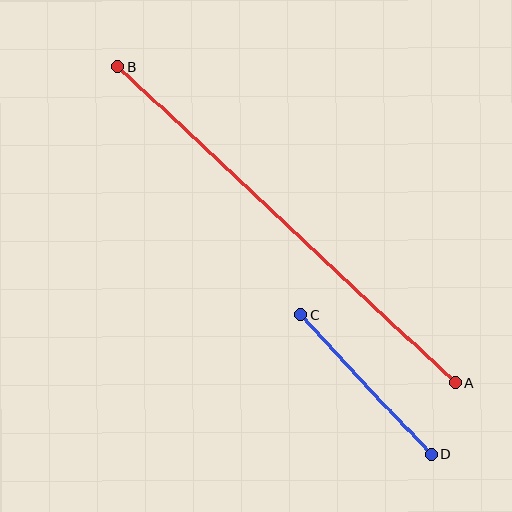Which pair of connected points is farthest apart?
Points A and B are farthest apart.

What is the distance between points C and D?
The distance is approximately 191 pixels.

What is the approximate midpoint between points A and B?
The midpoint is at approximately (287, 225) pixels.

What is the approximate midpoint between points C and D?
The midpoint is at approximately (366, 385) pixels.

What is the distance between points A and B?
The distance is approximately 462 pixels.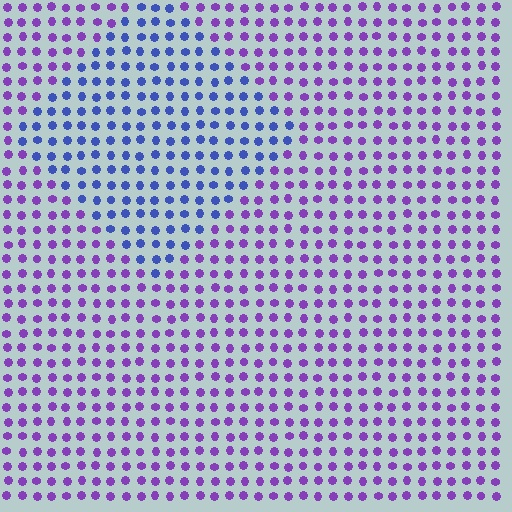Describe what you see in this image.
The image is filled with small purple elements in a uniform arrangement. A diamond-shaped region is visible where the elements are tinted to a slightly different hue, forming a subtle color boundary.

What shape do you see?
I see a diamond.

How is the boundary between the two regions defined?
The boundary is defined purely by a slight shift in hue (about 46 degrees). Spacing, size, and orientation are identical on both sides.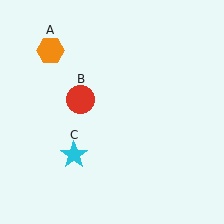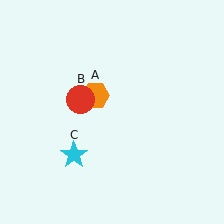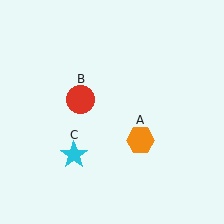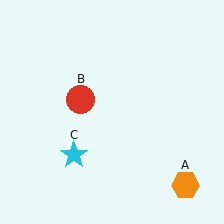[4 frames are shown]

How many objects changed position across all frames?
1 object changed position: orange hexagon (object A).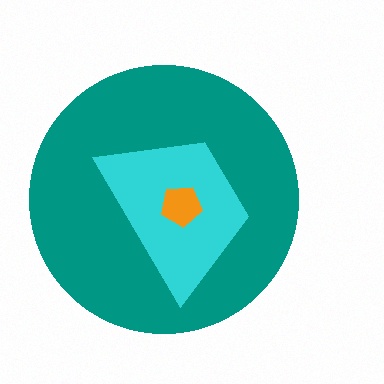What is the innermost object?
The orange pentagon.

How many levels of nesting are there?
3.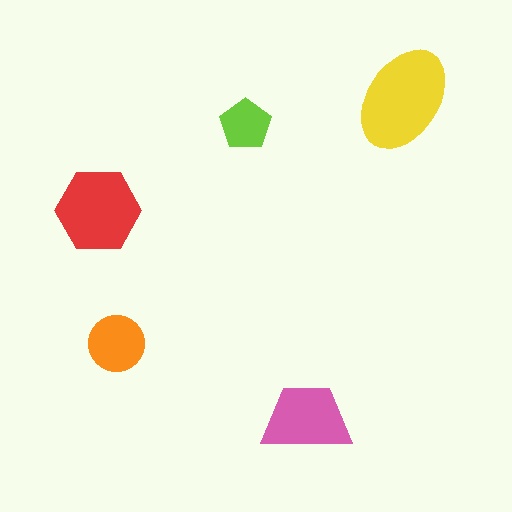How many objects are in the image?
There are 5 objects in the image.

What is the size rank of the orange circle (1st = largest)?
4th.